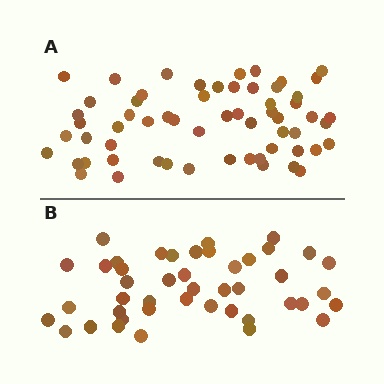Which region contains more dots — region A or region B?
Region A (the top region) has more dots.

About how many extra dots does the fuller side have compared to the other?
Region A has approximately 15 more dots than region B.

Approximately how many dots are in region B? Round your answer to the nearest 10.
About 40 dots. (The exact count is 44, which rounds to 40.)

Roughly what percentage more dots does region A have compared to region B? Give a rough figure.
About 35% more.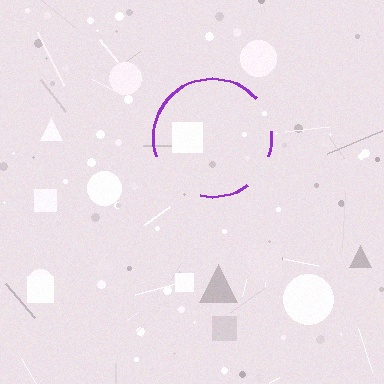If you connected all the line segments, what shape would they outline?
They would outline a circle.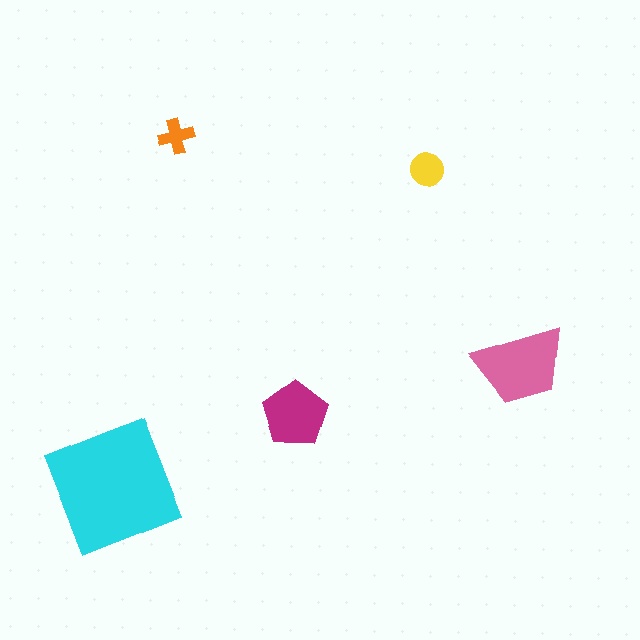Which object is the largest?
The cyan square.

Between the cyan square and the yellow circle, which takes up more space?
The cyan square.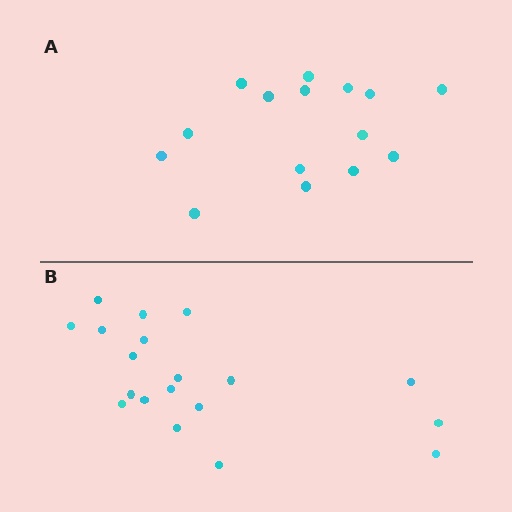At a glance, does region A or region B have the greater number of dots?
Region B (the bottom region) has more dots.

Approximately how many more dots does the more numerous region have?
Region B has about 4 more dots than region A.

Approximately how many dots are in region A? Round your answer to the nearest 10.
About 20 dots. (The exact count is 15, which rounds to 20.)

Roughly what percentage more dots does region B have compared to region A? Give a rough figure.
About 25% more.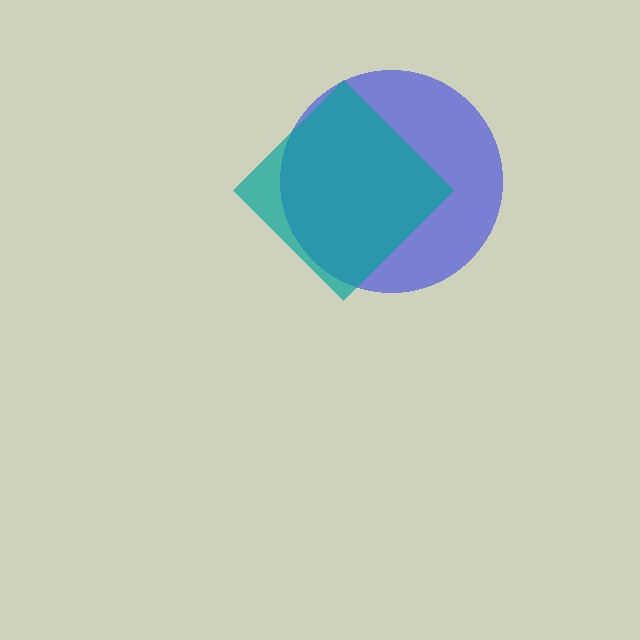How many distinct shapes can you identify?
There are 2 distinct shapes: a blue circle, a teal diamond.